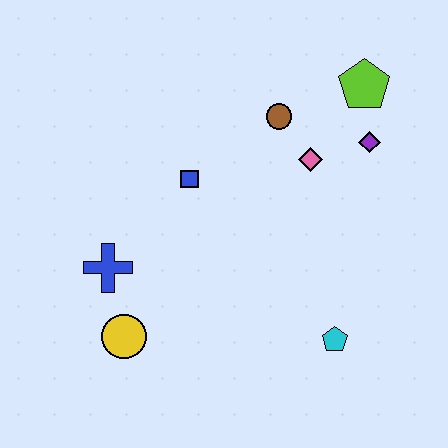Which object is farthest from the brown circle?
The yellow circle is farthest from the brown circle.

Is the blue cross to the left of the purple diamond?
Yes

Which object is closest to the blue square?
The brown circle is closest to the blue square.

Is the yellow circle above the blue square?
No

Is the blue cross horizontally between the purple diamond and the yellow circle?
No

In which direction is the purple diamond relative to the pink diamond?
The purple diamond is to the right of the pink diamond.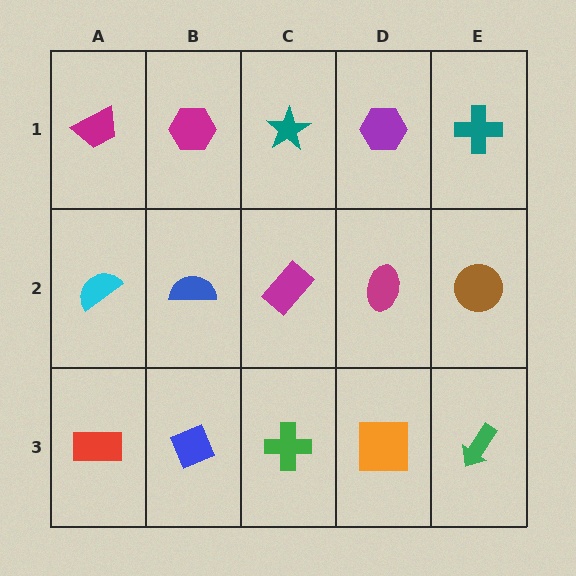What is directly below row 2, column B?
A blue diamond.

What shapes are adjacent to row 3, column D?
A magenta ellipse (row 2, column D), a green cross (row 3, column C), a green arrow (row 3, column E).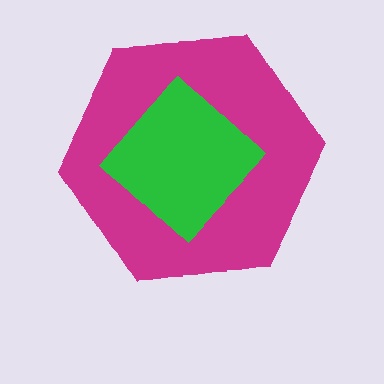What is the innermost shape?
The green diamond.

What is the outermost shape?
The magenta hexagon.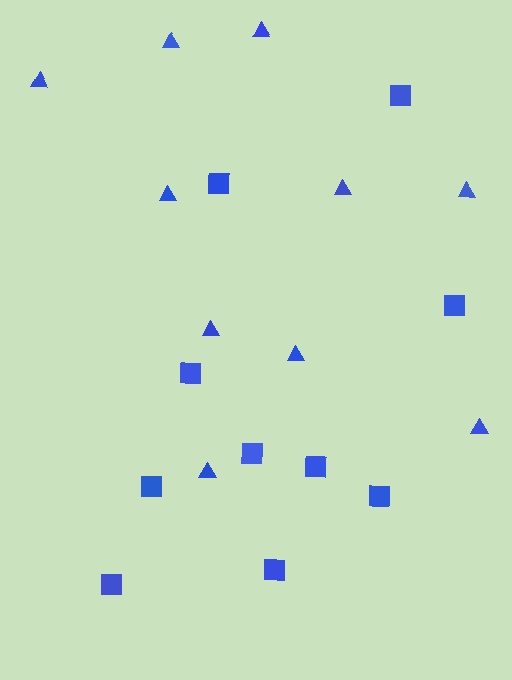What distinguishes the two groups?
There are 2 groups: one group of squares (10) and one group of triangles (10).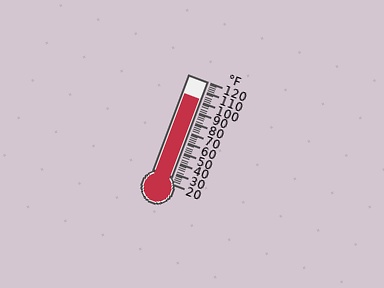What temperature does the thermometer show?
The thermometer shows approximately 102°F.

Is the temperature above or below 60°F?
The temperature is above 60°F.